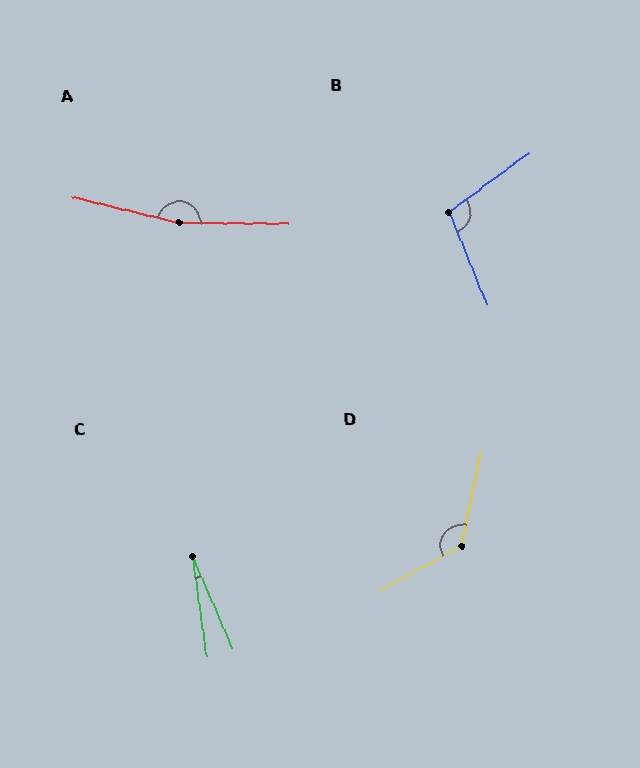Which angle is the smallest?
C, at approximately 15 degrees.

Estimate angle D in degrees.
Approximately 131 degrees.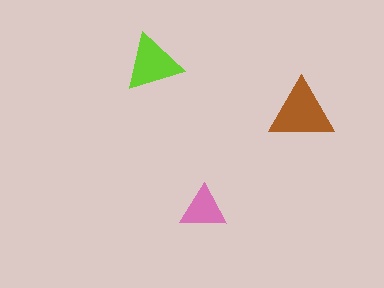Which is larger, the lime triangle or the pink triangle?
The lime one.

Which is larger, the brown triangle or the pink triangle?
The brown one.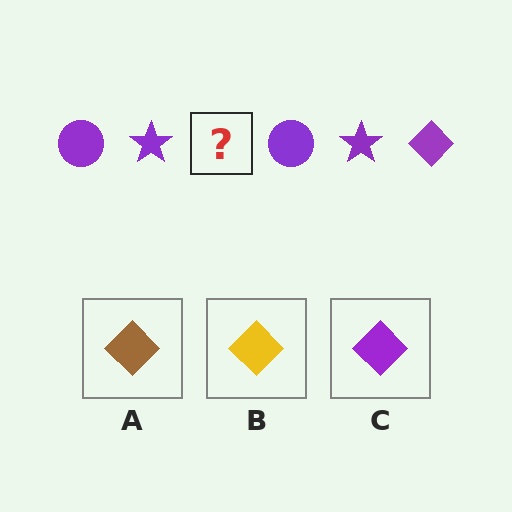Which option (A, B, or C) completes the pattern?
C.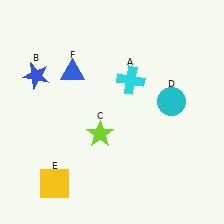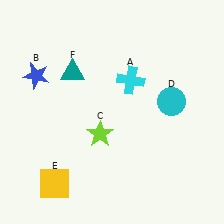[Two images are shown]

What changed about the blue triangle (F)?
In Image 1, F is blue. In Image 2, it changed to teal.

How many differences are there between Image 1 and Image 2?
There is 1 difference between the two images.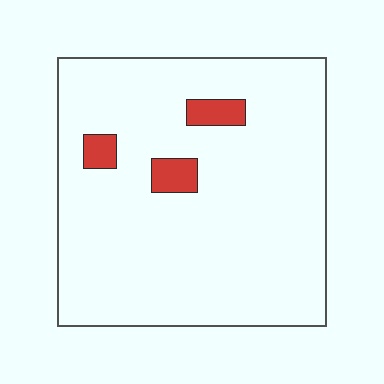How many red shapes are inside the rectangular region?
3.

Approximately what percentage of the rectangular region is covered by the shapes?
Approximately 5%.